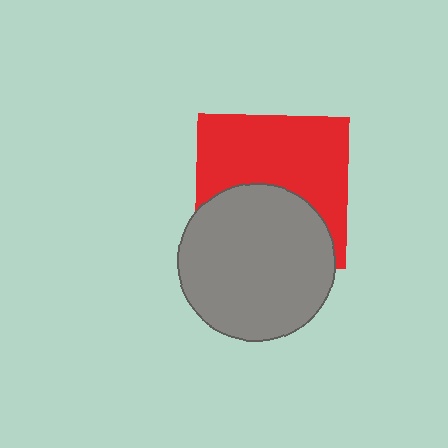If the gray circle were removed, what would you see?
You would see the complete red square.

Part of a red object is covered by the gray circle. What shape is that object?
It is a square.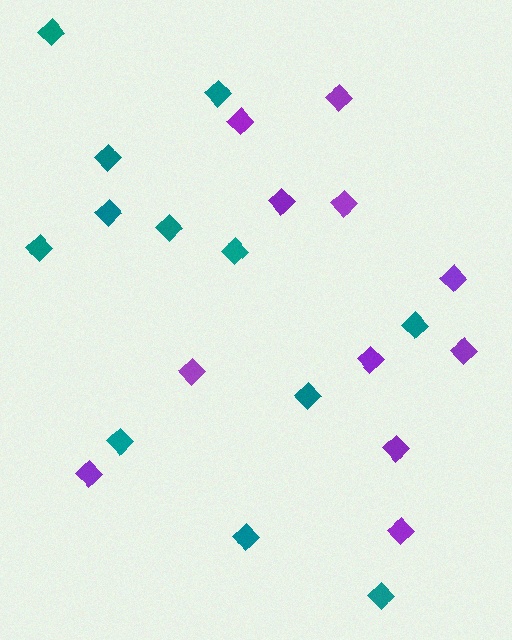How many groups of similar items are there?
There are 2 groups: one group of purple diamonds (11) and one group of teal diamonds (12).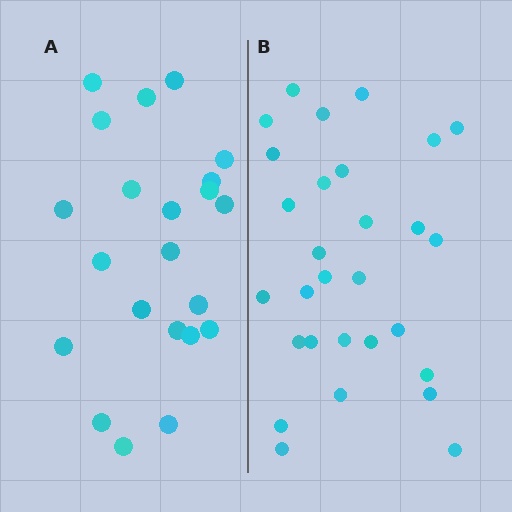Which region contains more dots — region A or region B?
Region B (the right region) has more dots.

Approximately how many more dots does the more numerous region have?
Region B has roughly 8 or so more dots than region A.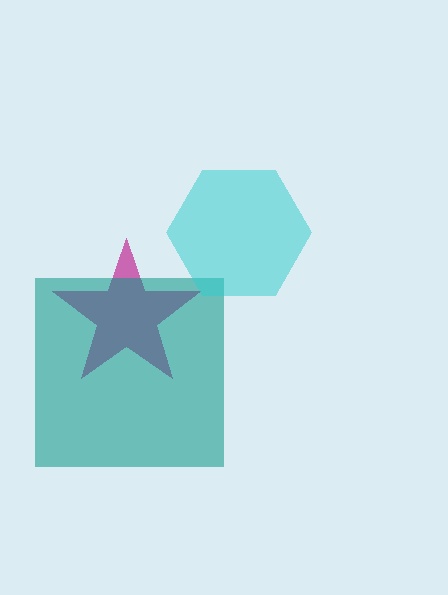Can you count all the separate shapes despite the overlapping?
Yes, there are 3 separate shapes.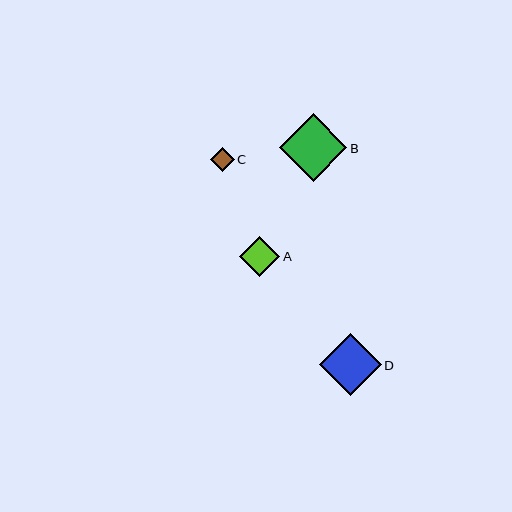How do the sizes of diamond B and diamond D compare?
Diamond B and diamond D are approximately the same size.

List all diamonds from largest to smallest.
From largest to smallest: B, D, A, C.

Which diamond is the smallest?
Diamond C is the smallest with a size of approximately 24 pixels.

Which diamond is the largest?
Diamond B is the largest with a size of approximately 68 pixels.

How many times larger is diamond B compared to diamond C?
Diamond B is approximately 2.8 times the size of diamond C.